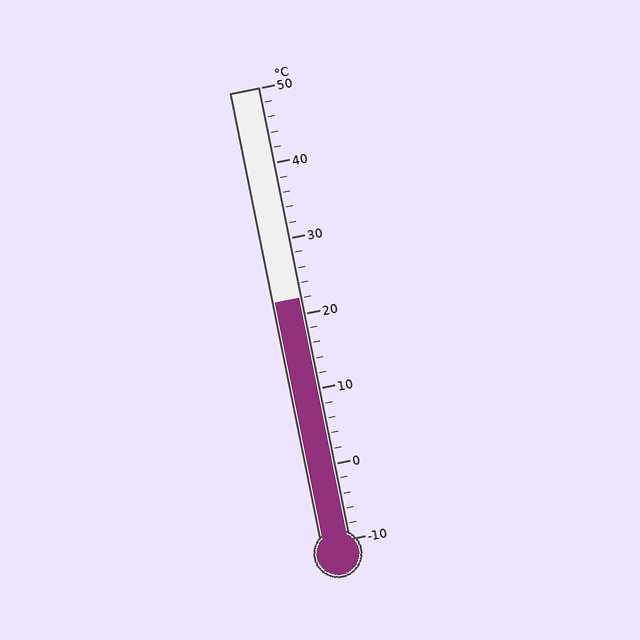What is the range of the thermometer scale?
The thermometer scale ranges from -10°C to 50°C.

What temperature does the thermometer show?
The thermometer shows approximately 22°C.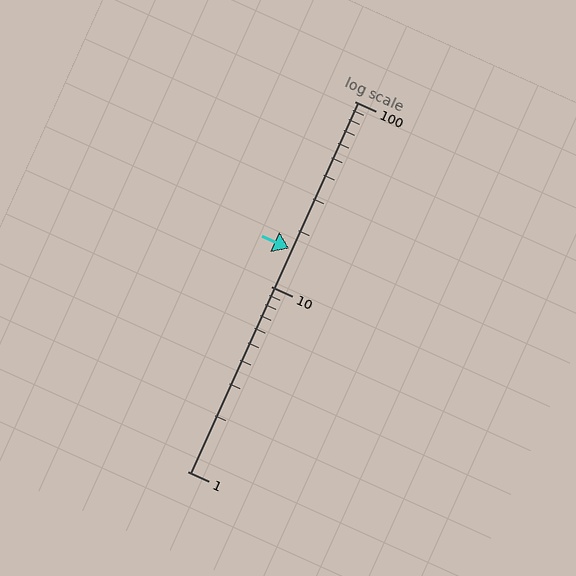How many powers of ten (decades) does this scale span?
The scale spans 2 decades, from 1 to 100.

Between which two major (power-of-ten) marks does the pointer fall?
The pointer is between 10 and 100.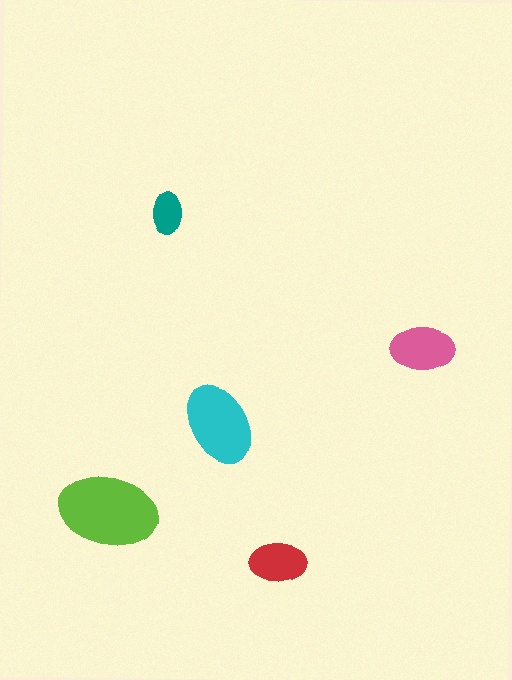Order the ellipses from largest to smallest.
the lime one, the cyan one, the pink one, the red one, the teal one.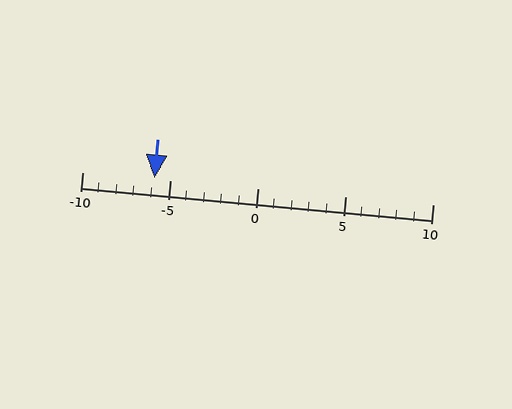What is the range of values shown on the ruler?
The ruler shows values from -10 to 10.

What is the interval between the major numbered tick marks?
The major tick marks are spaced 5 units apart.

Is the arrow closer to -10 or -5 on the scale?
The arrow is closer to -5.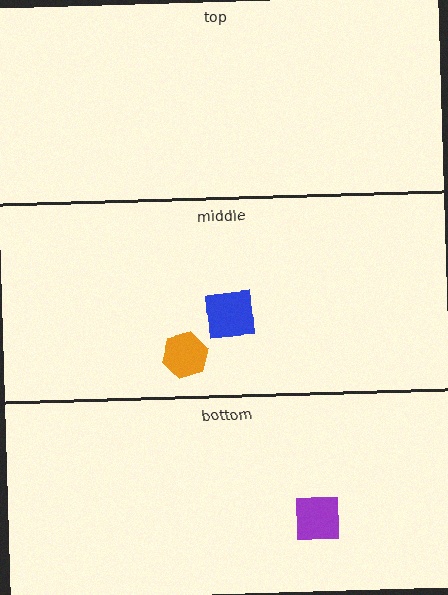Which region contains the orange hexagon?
The middle region.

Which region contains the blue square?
The middle region.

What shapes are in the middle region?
The orange hexagon, the blue square.